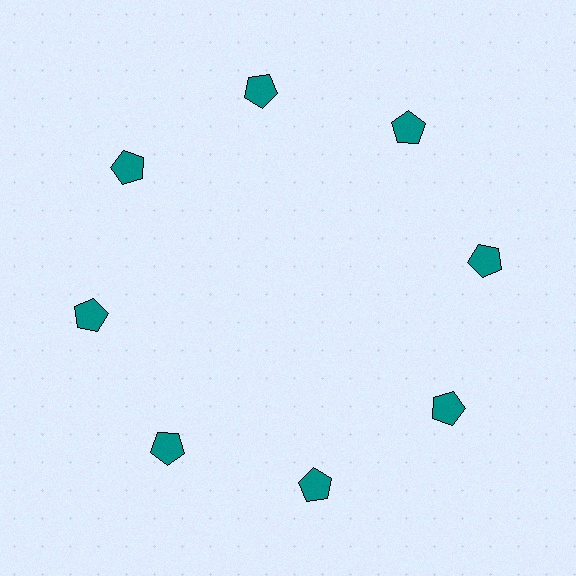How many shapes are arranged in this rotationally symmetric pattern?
There are 8 shapes, arranged in 8 groups of 1.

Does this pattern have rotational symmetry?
Yes, this pattern has 8-fold rotational symmetry. It looks the same after rotating 45 degrees around the center.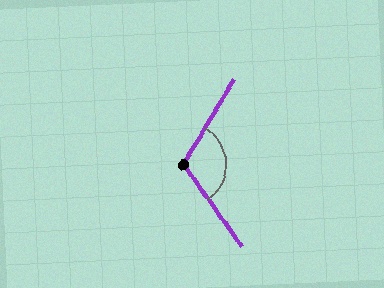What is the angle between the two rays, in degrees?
Approximately 114 degrees.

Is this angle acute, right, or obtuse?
It is obtuse.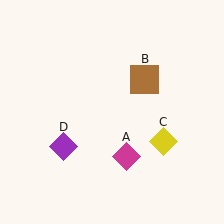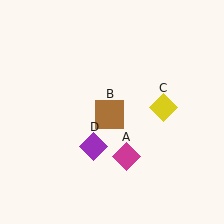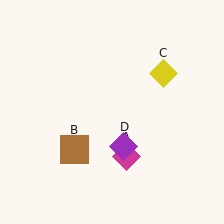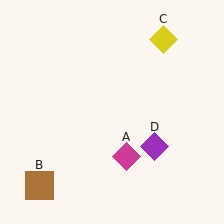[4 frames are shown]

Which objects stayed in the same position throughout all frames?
Magenta diamond (object A) remained stationary.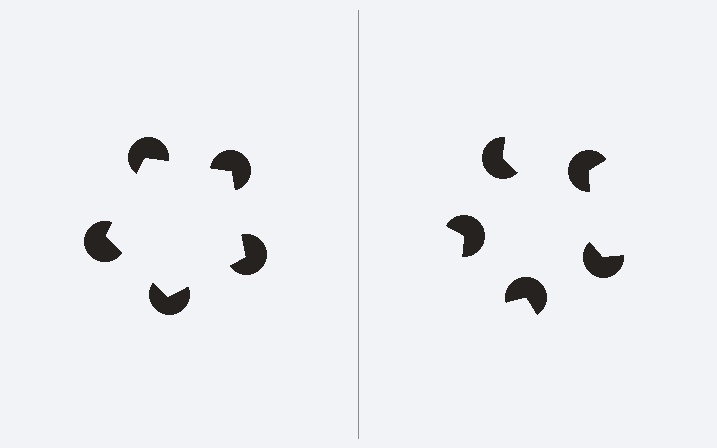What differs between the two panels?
The pac-man discs are positioned identically on both sides; only the wedge orientations differ. On the left they align to a pentagon; on the right they are misaligned.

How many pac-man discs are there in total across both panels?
10 — 5 on each side.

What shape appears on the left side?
An illusory pentagon.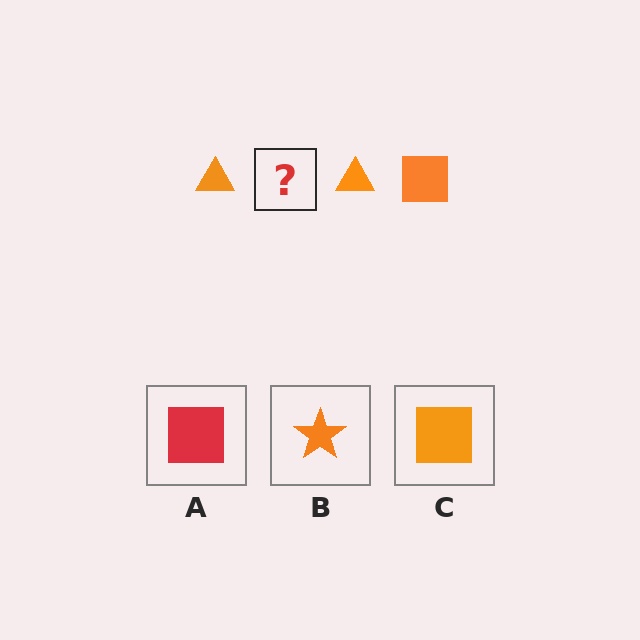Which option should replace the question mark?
Option C.